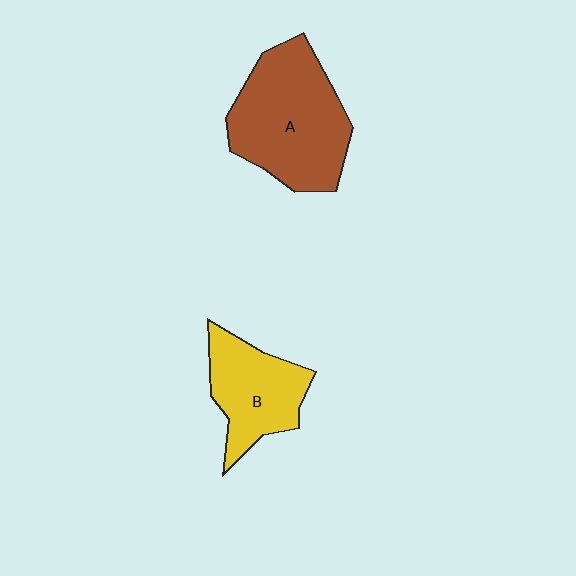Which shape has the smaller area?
Shape B (yellow).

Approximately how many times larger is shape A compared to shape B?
Approximately 1.6 times.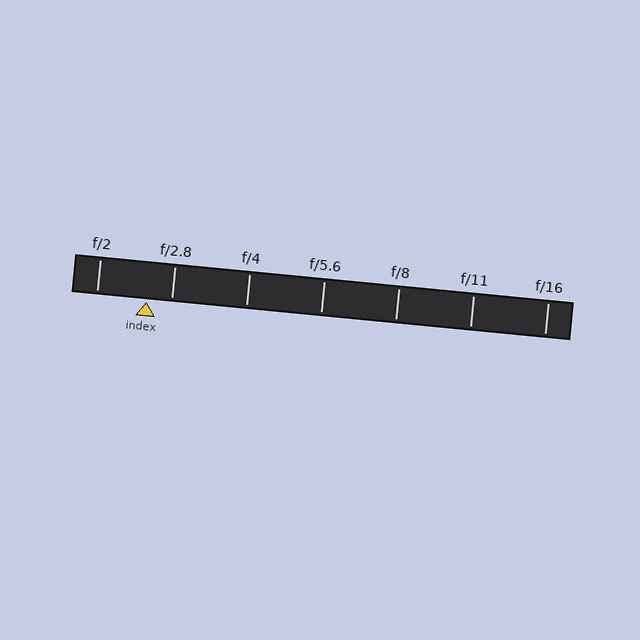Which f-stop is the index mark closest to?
The index mark is closest to f/2.8.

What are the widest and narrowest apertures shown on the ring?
The widest aperture shown is f/2 and the narrowest is f/16.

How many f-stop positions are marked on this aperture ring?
There are 7 f-stop positions marked.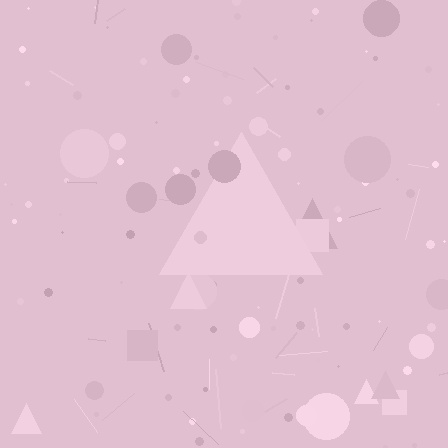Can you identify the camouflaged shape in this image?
The camouflaged shape is a triangle.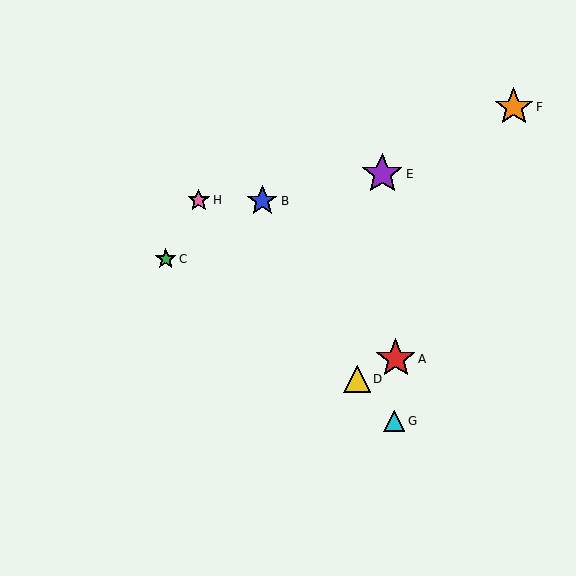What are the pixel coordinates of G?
Object G is at (394, 421).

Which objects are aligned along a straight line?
Objects D, G, H are aligned along a straight line.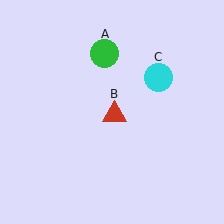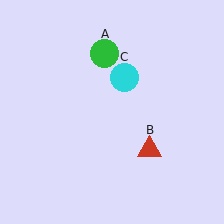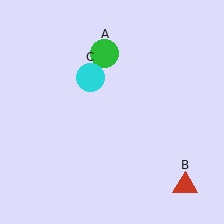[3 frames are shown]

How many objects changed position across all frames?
2 objects changed position: red triangle (object B), cyan circle (object C).